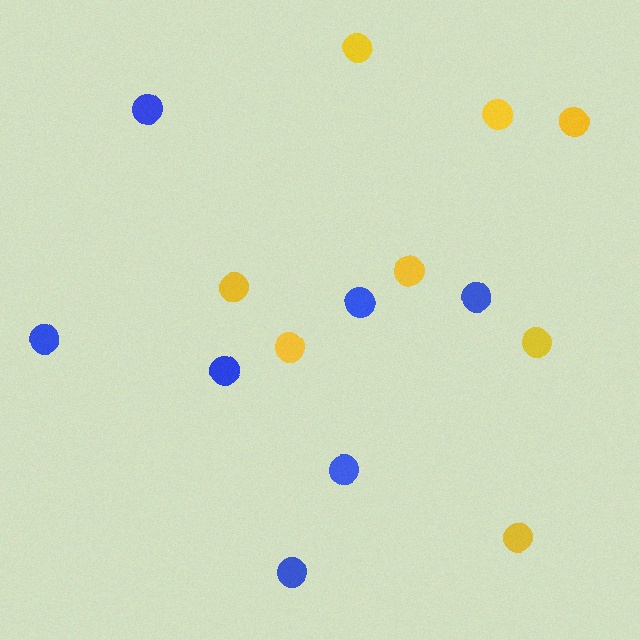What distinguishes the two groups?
There are 2 groups: one group of yellow circles (8) and one group of blue circles (7).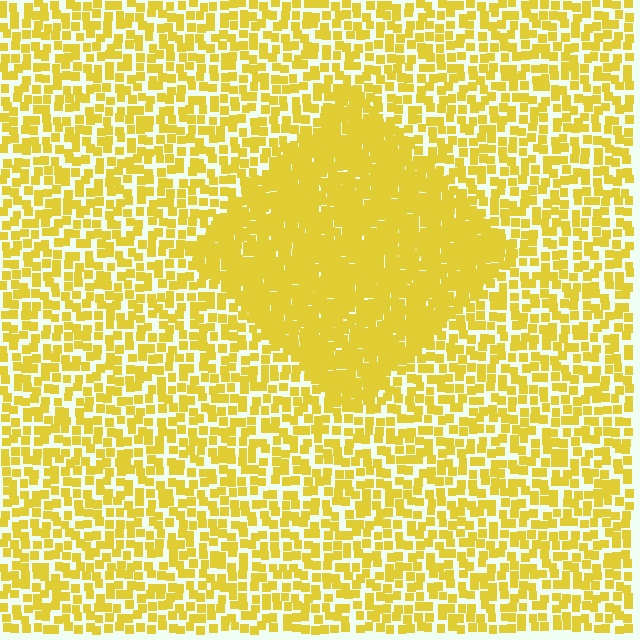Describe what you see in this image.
The image contains small yellow elements arranged at two different densities. A diamond-shaped region is visible where the elements are more densely packed than the surrounding area.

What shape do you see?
I see a diamond.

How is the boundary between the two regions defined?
The boundary is defined by a change in element density (approximately 2.1x ratio). All elements are the same color, size, and shape.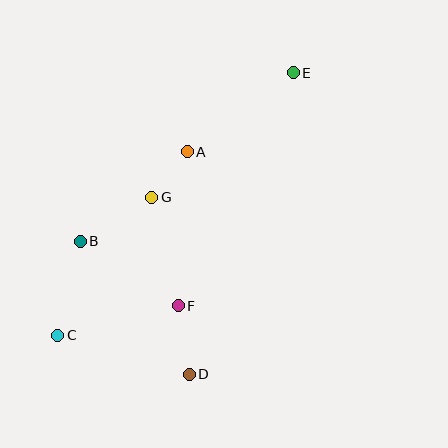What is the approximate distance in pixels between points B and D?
The distance between B and D is approximately 172 pixels.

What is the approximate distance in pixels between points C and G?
The distance between C and G is approximately 167 pixels.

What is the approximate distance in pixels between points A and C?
The distance between A and C is approximately 225 pixels.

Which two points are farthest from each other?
Points C and E are farthest from each other.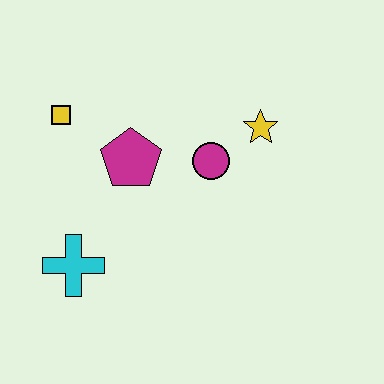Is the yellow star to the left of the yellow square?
No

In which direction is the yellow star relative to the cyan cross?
The yellow star is to the right of the cyan cross.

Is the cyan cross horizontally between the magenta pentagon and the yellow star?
No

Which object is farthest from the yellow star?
The cyan cross is farthest from the yellow star.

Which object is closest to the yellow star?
The magenta circle is closest to the yellow star.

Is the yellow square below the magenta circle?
No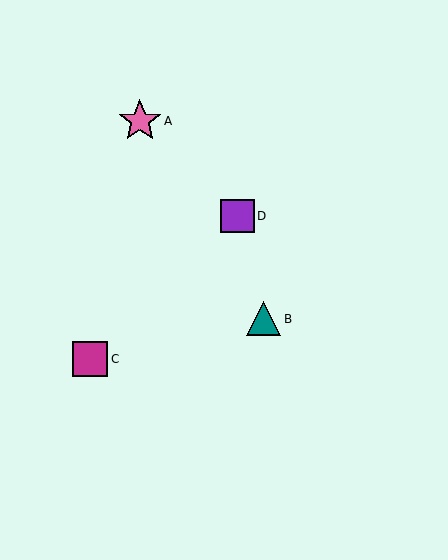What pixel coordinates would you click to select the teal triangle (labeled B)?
Click at (264, 319) to select the teal triangle B.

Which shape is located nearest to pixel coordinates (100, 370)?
The magenta square (labeled C) at (90, 359) is nearest to that location.